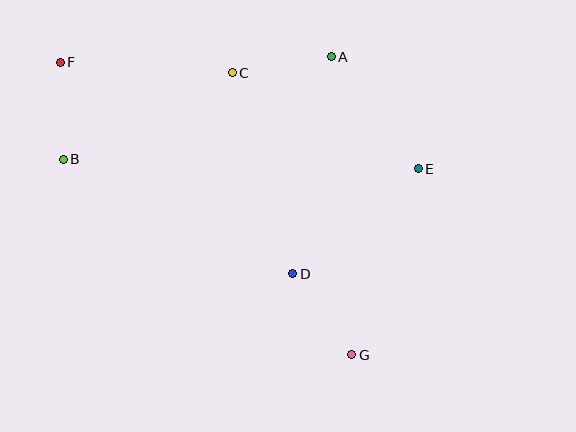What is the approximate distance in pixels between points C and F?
The distance between C and F is approximately 172 pixels.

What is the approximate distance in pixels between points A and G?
The distance between A and G is approximately 299 pixels.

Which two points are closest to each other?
Points B and F are closest to each other.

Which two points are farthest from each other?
Points F and G are farthest from each other.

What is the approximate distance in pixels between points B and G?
The distance between B and G is approximately 348 pixels.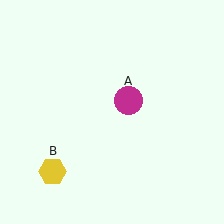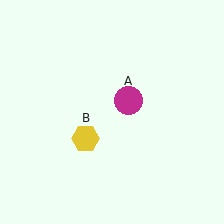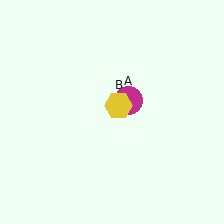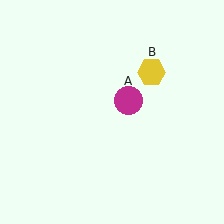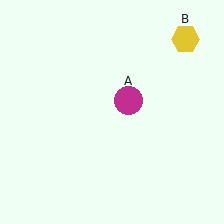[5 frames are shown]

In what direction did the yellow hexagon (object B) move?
The yellow hexagon (object B) moved up and to the right.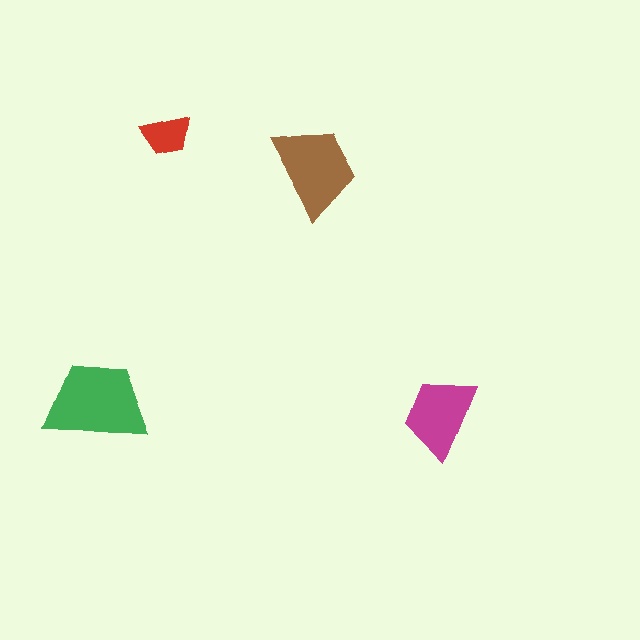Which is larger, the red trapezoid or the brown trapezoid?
The brown one.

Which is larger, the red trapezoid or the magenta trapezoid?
The magenta one.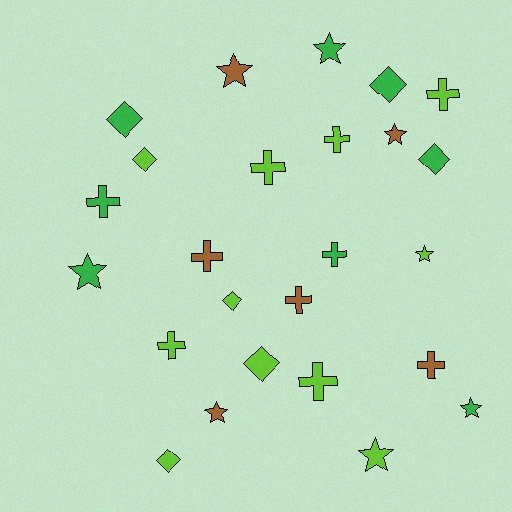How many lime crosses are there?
There are 5 lime crosses.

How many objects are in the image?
There are 25 objects.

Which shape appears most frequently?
Cross, with 10 objects.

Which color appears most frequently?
Lime, with 11 objects.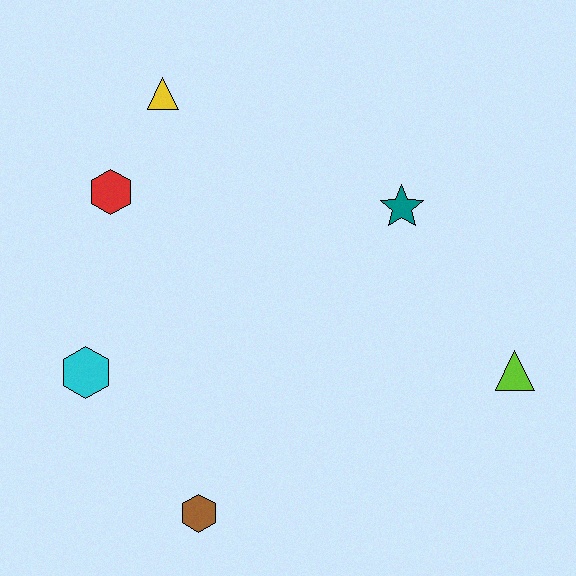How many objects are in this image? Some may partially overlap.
There are 6 objects.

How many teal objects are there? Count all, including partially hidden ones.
There is 1 teal object.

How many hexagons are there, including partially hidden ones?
There are 3 hexagons.